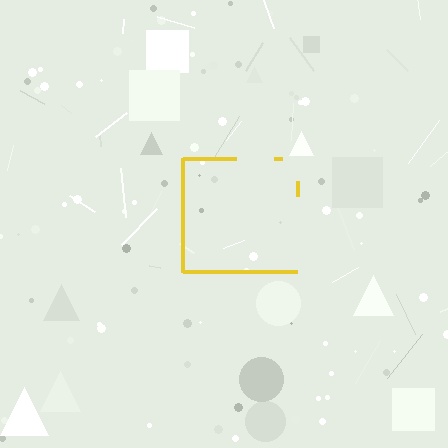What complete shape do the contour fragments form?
The contour fragments form a square.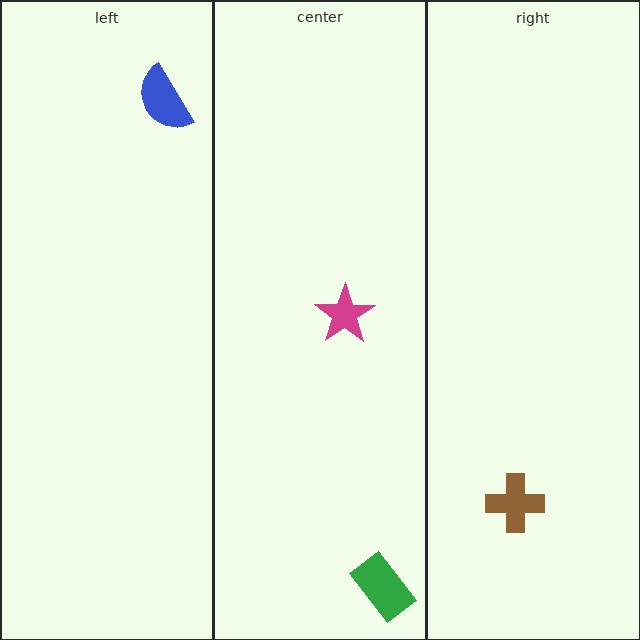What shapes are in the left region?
The blue semicircle.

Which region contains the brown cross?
The right region.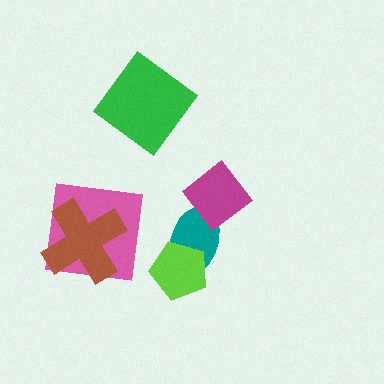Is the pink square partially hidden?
Yes, it is partially covered by another shape.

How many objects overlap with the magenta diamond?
1 object overlaps with the magenta diamond.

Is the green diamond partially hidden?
No, no other shape covers it.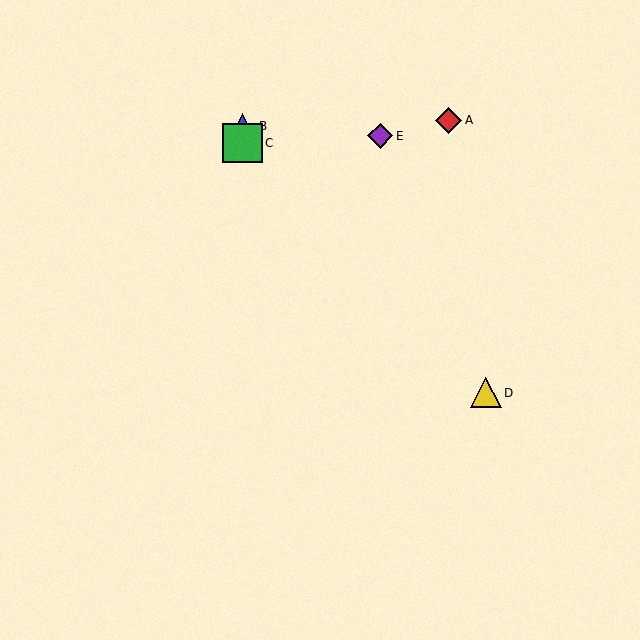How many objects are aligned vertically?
2 objects (B, C) are aligned vertically.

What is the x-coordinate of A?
Object A is at x≈449.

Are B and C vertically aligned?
Yes, both are at x≈243.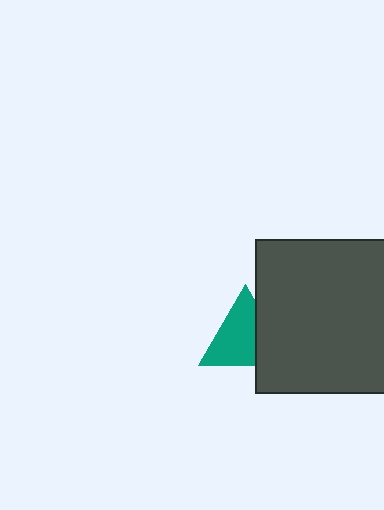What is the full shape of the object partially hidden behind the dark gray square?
The partially hidden object is a teal triangle.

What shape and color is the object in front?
The object in front is a dark gray square.